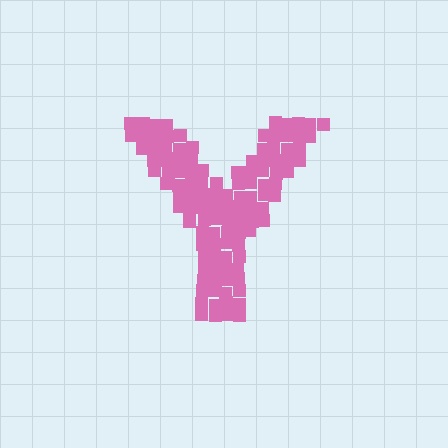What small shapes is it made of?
It is made of small squares.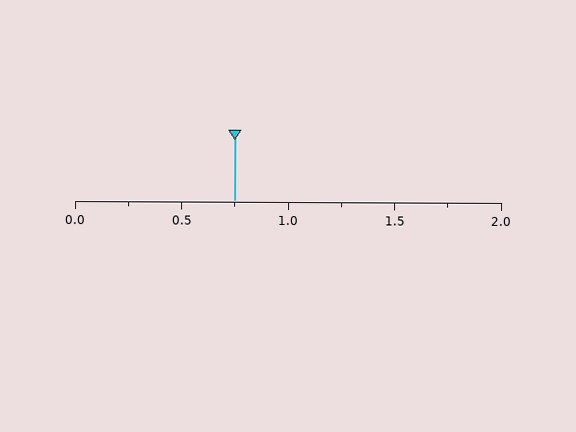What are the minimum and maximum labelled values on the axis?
The axis runs from 0.0 to 2.0.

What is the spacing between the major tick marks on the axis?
The major ticks are spaced 0.5 apart.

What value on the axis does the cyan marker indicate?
The marker indicates approximately 0.75.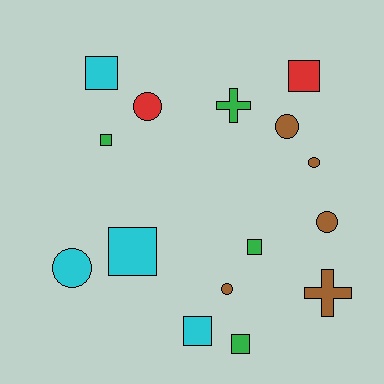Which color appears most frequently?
Brown, with 5 objects.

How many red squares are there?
There is 1 red square.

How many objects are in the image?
There are 15 objects.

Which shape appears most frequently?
Square, with 7 objects.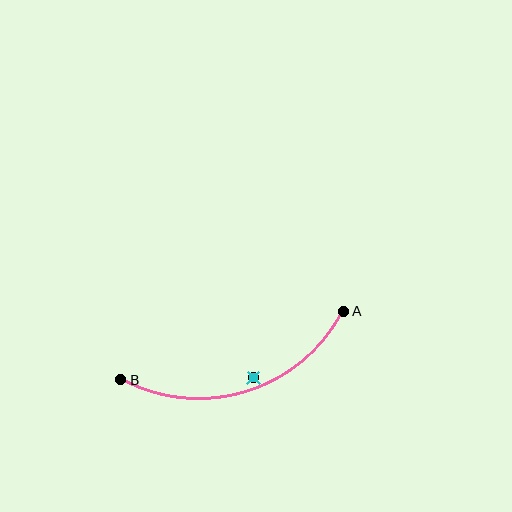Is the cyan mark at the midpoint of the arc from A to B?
No — the cyan mark does not lie on the arc at all. It sits slightly inside the curve.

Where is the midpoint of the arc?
The arc midpoint is the point on the curve farthest from the straight line joining A and B. It sits below that line.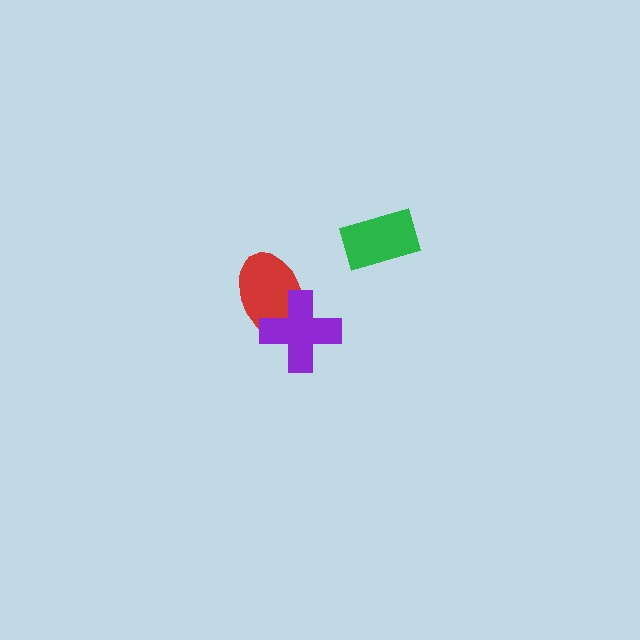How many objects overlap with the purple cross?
1 object overlaps with the purple cross.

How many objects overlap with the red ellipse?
1 object overlaps with the red ellipse.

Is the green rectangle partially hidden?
No, no other shape covers it.